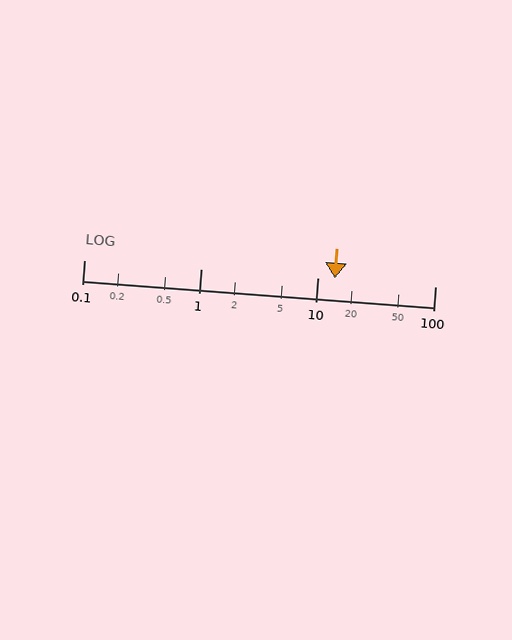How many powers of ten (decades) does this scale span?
The scale spans 3 decades, from 0.1 to 100.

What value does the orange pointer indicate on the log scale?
The pointer indicates approximately 14.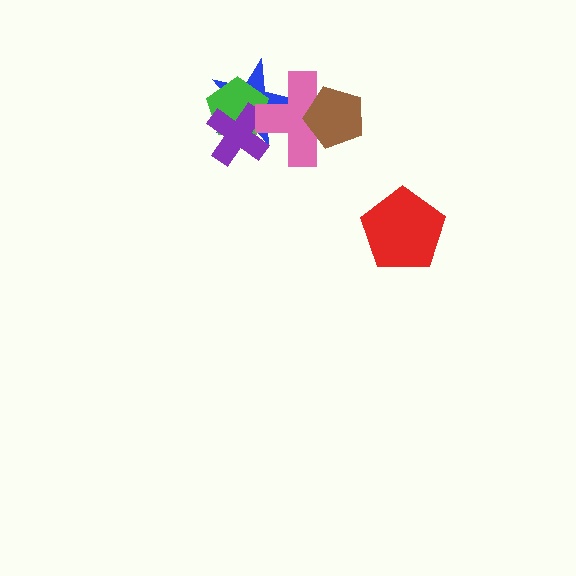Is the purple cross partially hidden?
Yes, it is partially covered by another shape.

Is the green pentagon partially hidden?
Yes, it is partially covered by another shape.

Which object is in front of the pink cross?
The brown pentagon is in front of the pink cross.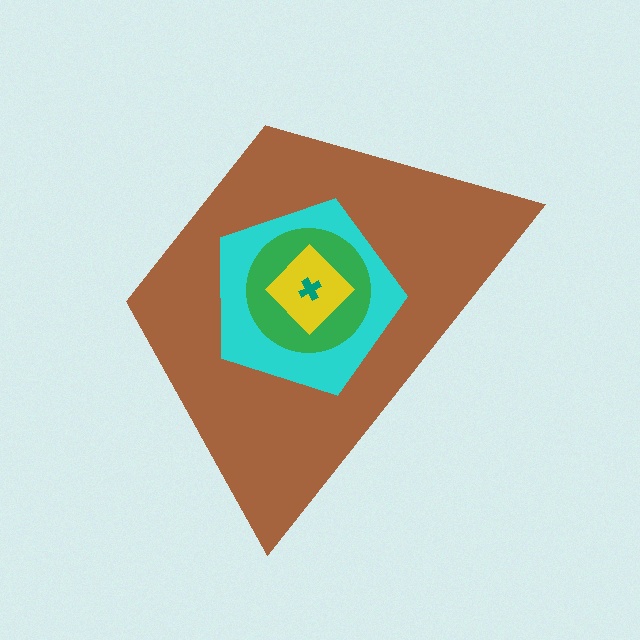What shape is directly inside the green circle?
The yellow diamond.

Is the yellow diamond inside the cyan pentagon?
Yes.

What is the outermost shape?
The brown trapezoid.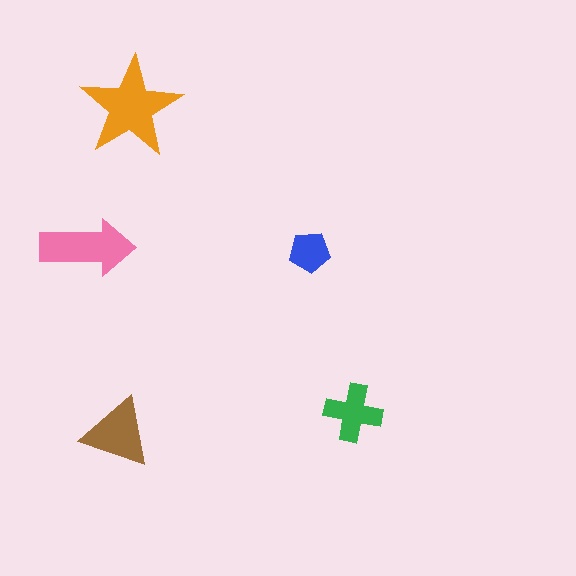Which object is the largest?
The orange star.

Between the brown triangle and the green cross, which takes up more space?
The brown triangle.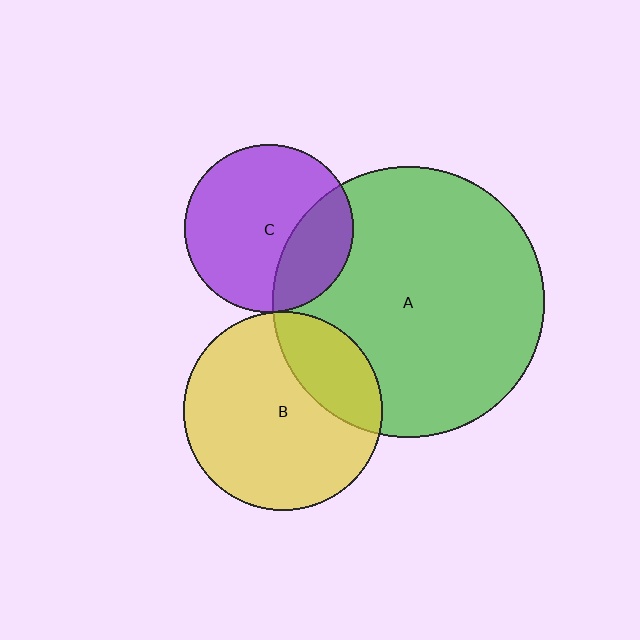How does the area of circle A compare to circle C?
Approximately 2.6 times.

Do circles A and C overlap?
Yes.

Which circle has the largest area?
Circle A (green).